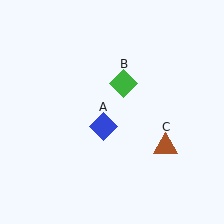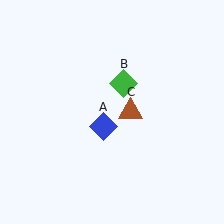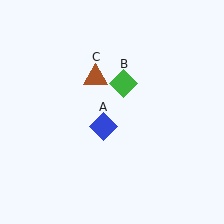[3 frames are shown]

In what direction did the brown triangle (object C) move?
The brown triangle (object C) moved up and to the left.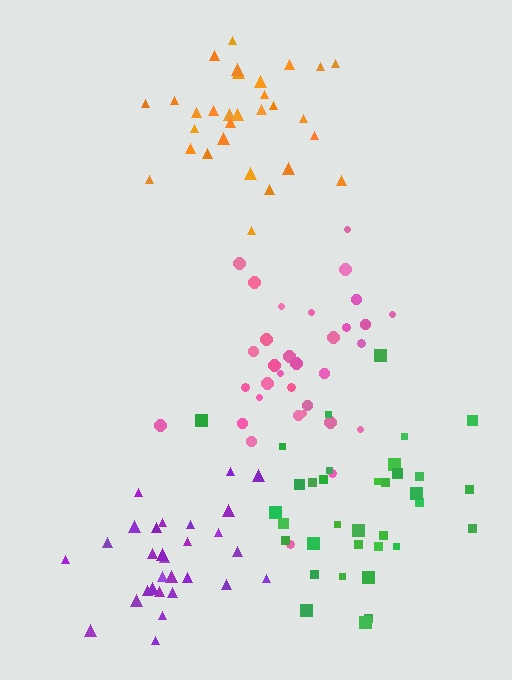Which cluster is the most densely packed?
Orange.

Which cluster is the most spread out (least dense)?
Green.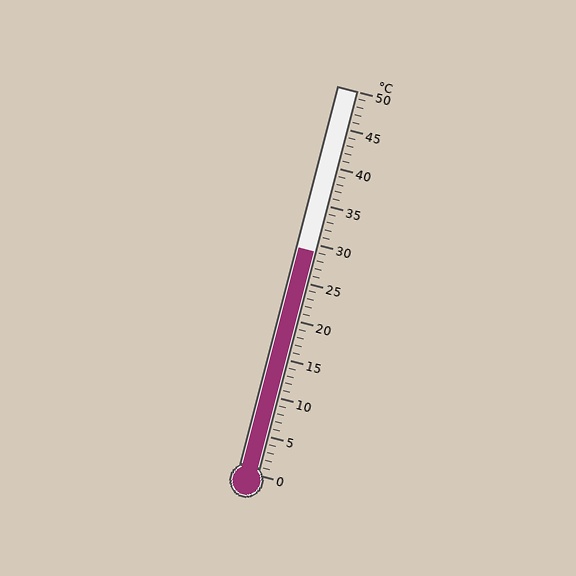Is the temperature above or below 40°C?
The temperature is below 40°C.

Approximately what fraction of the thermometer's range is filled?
The thermometer is filled to approximately 60% of its range.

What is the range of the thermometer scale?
The thermometer scale ranges from 0°C to 50°C.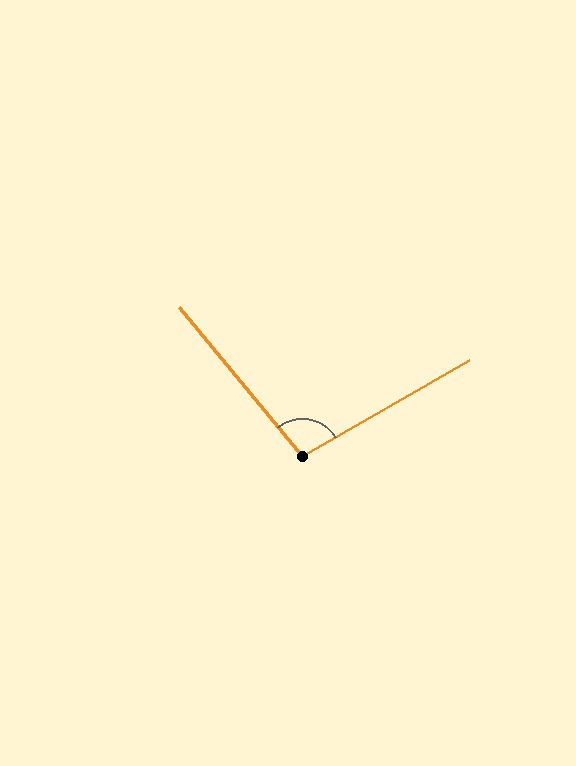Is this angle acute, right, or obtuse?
It is obtuse.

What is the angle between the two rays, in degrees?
Approximately 100 degrees.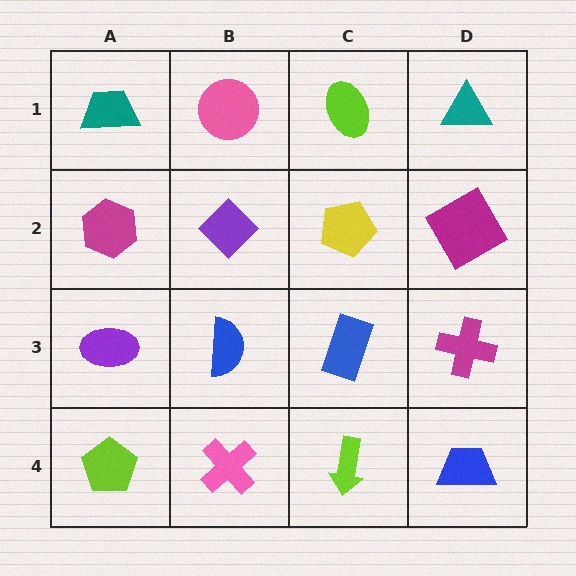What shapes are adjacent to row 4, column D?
A magenta cross (row 3, column D), a lime arrow (row 4, column C).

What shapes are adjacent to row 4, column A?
A purple ellipse (row 3, column A), a pink cross (row 4, column B).